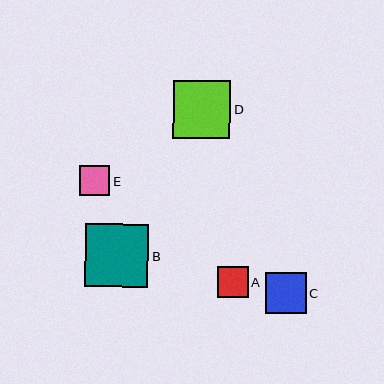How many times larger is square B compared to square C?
Square B is approximately 1.5 times the size of square C.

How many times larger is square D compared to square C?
Square D is approximately 1.4 times the size of square C.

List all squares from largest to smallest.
From largest to smallest: B, D, C, A, E.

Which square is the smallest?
Square E is the smallest with a size of approximately 30 pixels.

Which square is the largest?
Square B is the largest with a size of approximately 63 pixels.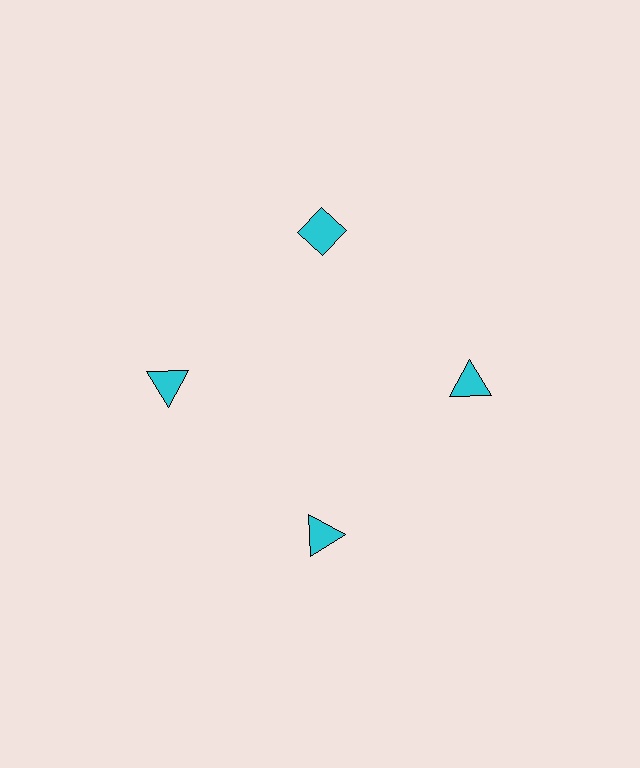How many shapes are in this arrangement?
There are 4 shapes arranged in a ring pattern.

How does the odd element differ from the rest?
It has a different shape: diamond instead of triangle.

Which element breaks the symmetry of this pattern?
The cyan diamond at roughly the 12 o'clock position breaks the symmetry. All other shapes are cyan triangles.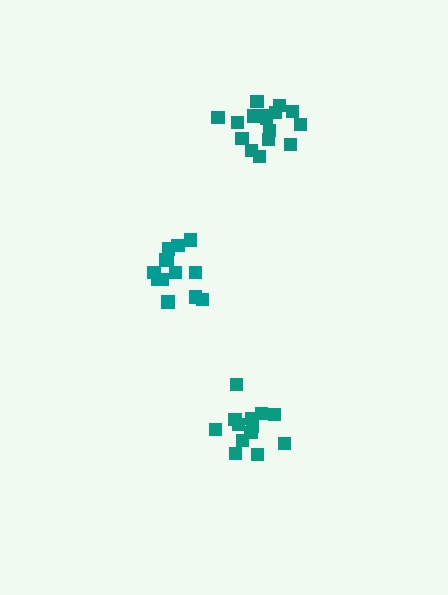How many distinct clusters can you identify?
There are 3 distinct clusters.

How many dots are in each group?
Group 1: 13 dots, Group 2: 16 dots, Group 3: 13 dots (42 total).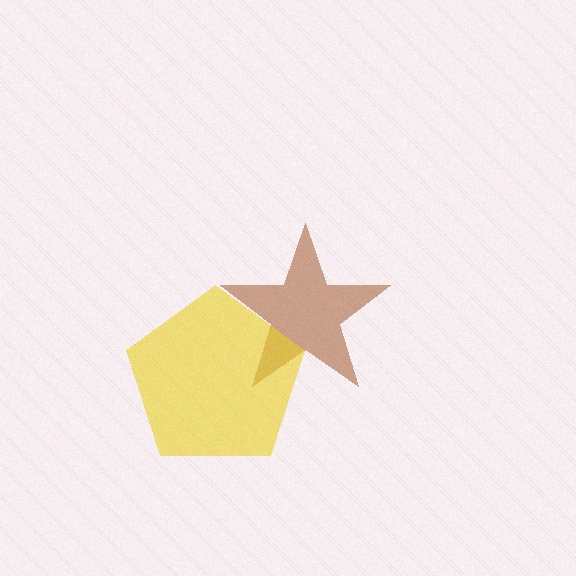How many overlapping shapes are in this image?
There are 2 overlapping shapes in the image.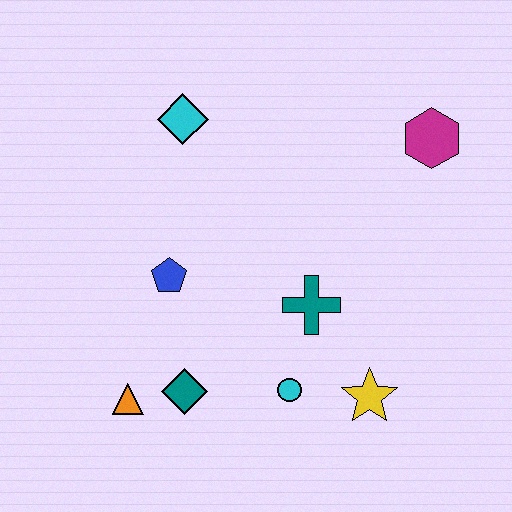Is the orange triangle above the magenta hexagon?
No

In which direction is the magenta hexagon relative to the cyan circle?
The magenta hexagon is above the cyan circle.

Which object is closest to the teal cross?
The cyan circle is closest to the teal cross.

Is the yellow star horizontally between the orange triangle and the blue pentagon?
No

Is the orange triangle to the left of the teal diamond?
Yes